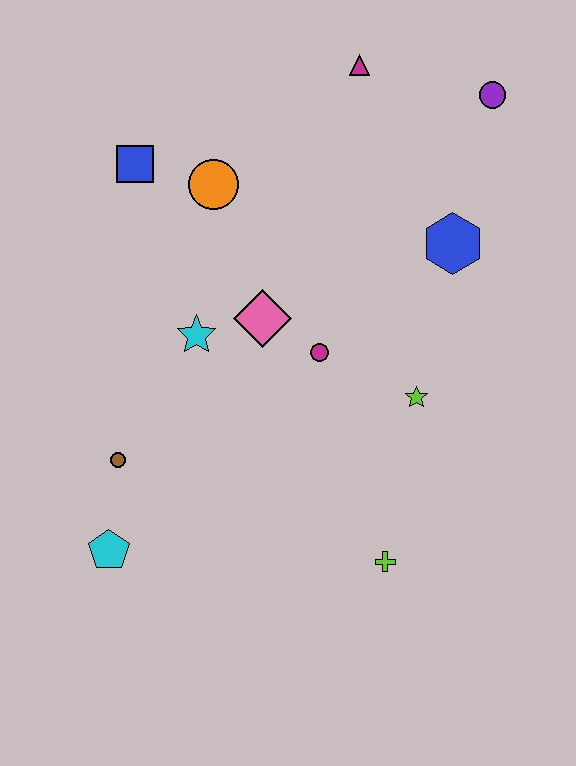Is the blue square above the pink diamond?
Yes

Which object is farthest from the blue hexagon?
The cyan pentagon is farthest from the blue hexagon.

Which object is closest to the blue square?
The orange circle is closest to the blue square.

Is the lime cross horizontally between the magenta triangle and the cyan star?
No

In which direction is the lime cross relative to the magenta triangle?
The lime cross is below the magenta triangle.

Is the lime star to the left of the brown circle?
No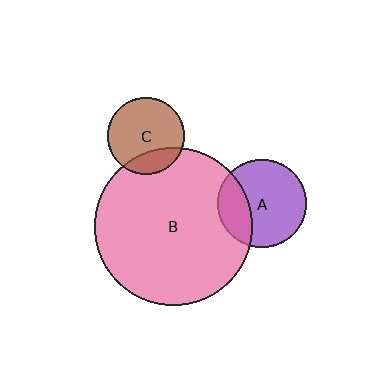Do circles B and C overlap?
Yes.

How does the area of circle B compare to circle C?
Approximately 4.2 times.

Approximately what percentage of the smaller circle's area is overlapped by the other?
Approximately 20%.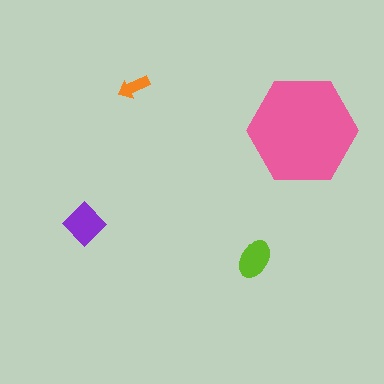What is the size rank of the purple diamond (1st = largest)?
2nd.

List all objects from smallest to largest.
The orange arrow, the lime ellipse, the purple diamond, the pink hexagon.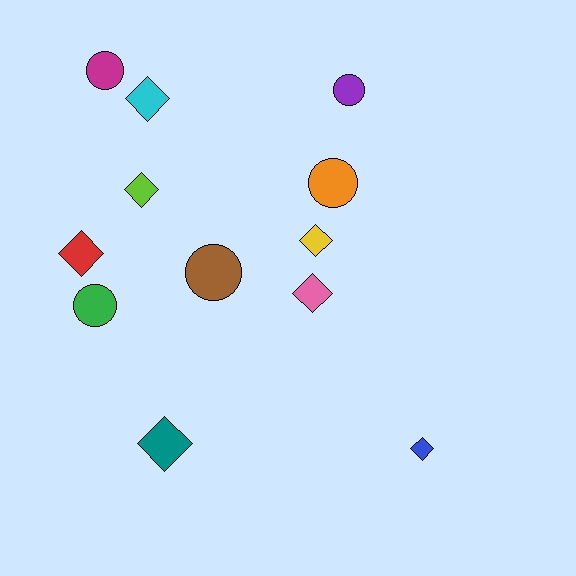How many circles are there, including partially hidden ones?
There are 5 circles.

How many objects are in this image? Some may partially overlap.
There are 12 objects.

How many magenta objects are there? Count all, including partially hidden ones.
There is 1 magenta object.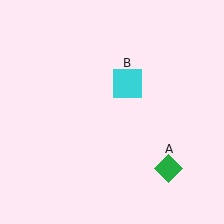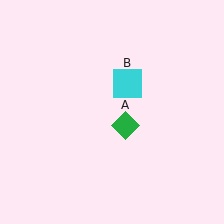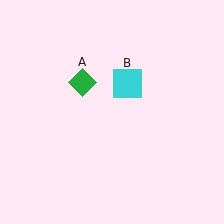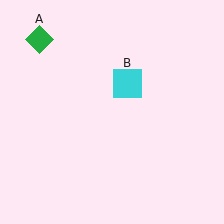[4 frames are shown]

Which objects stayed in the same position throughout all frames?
Cyan square (object B) remained stationary.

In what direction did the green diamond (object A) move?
The green diamond (object A) moved up and to the left.